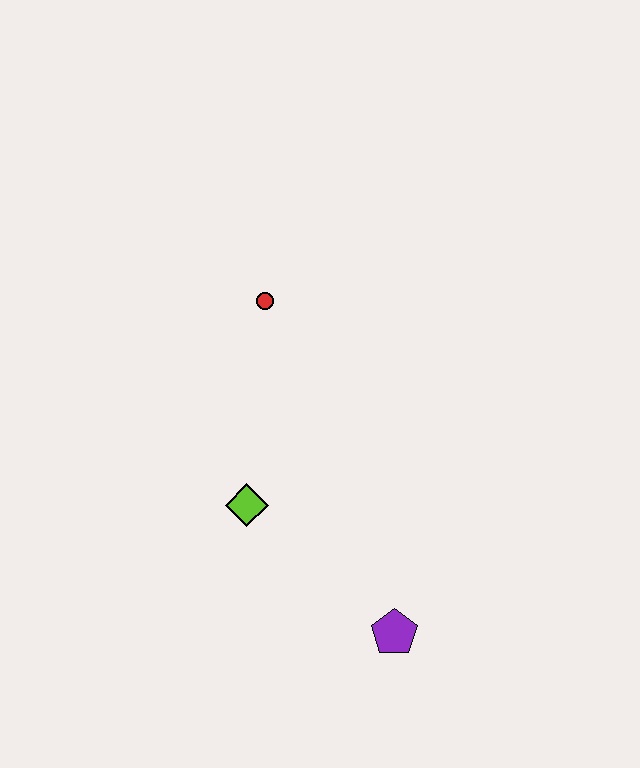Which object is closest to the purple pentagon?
The lime diamond is closest to the purple pentagon.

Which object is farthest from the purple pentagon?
The red circle is farthest from the purple pentagon.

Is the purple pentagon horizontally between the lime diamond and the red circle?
No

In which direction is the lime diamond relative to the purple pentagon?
The lime diamond is to the left of the purple pentagon.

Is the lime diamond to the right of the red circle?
No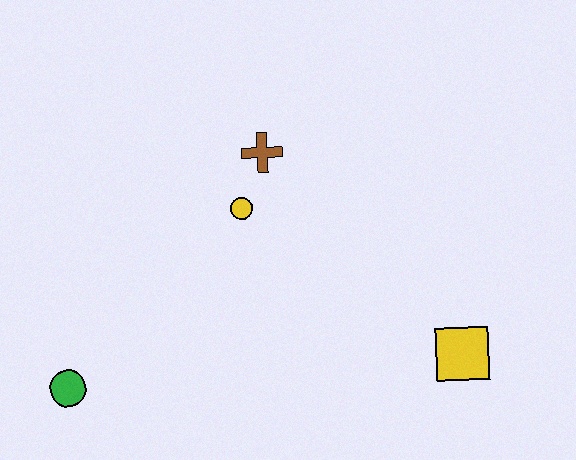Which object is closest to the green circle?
The yellow circle is closest to the green circle.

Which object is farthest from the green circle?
The yellow square is farthest from the green circle.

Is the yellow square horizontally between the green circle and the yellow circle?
No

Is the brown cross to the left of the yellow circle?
No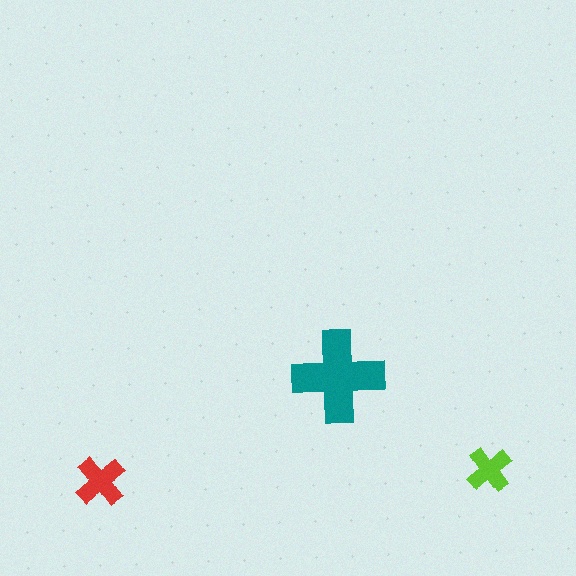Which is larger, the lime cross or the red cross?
The red one.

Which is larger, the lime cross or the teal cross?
The teal one.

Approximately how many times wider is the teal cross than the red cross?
About 2 times wider.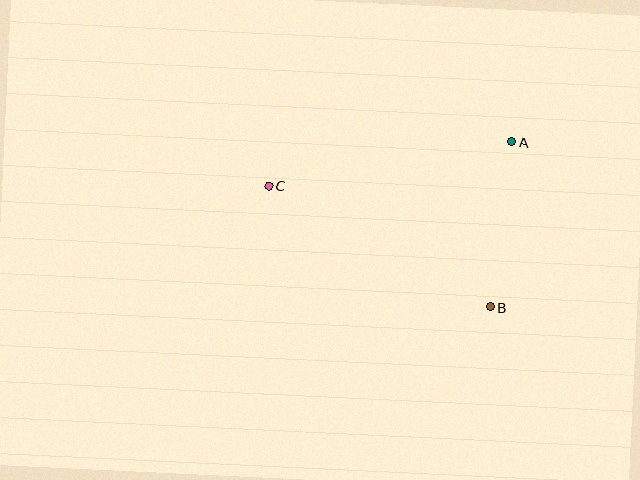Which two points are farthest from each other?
Points B and C are farthest from each other.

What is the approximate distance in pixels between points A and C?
The distance between A and C is approximately 247 pixels.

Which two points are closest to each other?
Points A and B are closest to each other.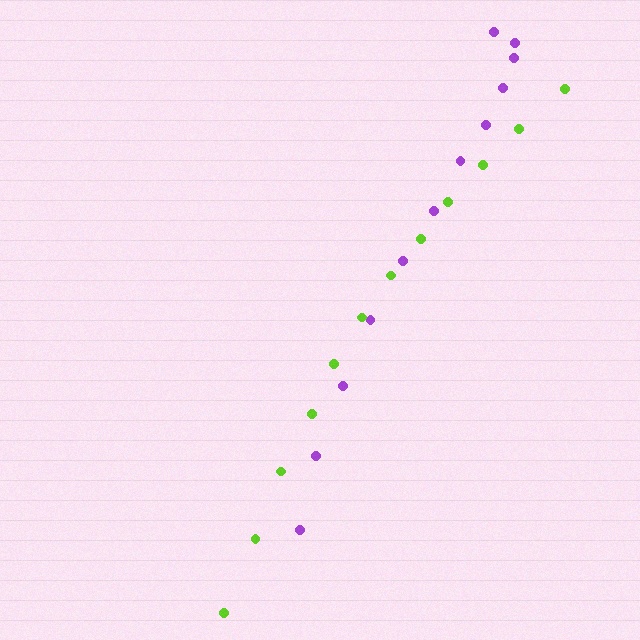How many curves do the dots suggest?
There are 2 distinct paths.